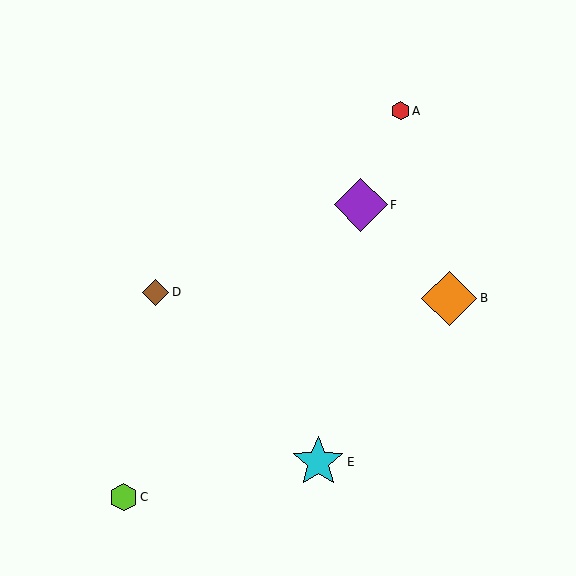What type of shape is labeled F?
Shape F is a purple diamond.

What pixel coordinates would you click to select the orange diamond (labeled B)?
Click at (449, 298) to select the orange diamond B.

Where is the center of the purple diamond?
The center of the purple diamond is at (361, 205).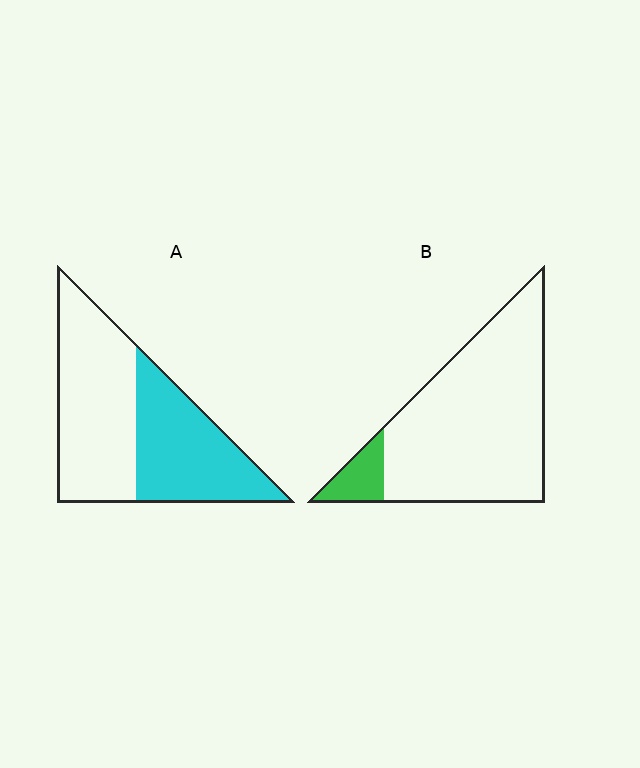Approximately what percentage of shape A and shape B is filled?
A is approximately 45% and B is approximately 10%.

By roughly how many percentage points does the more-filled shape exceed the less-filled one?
By roughly 35 percentage points (A over B).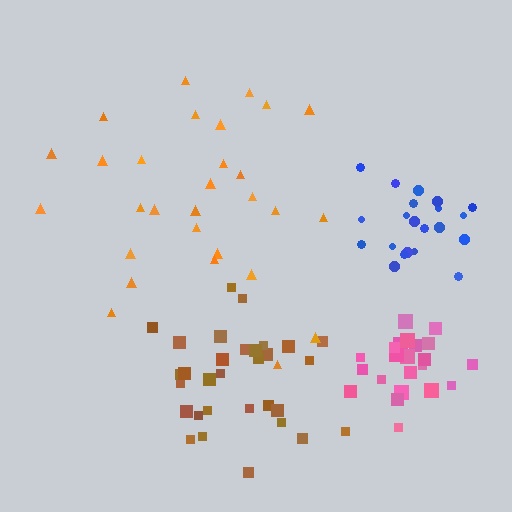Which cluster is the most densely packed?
Pink.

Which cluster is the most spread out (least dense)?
Orange.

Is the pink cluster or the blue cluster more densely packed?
Pink.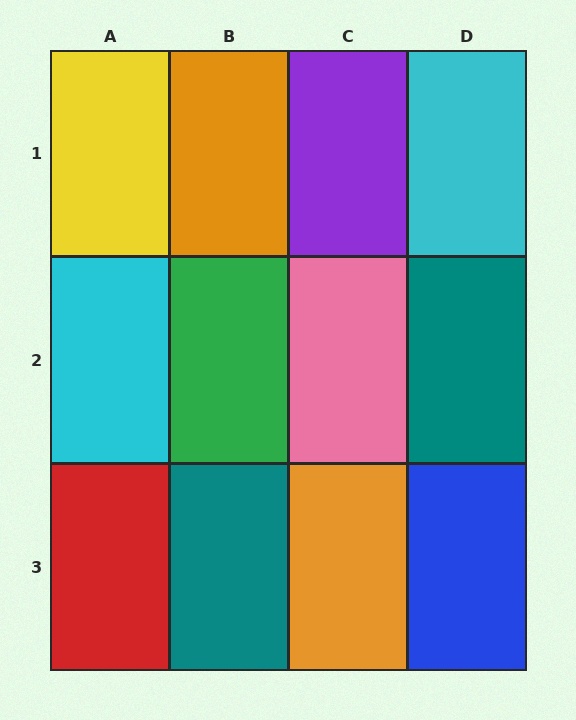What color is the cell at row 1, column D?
Cyan.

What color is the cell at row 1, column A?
Yellow.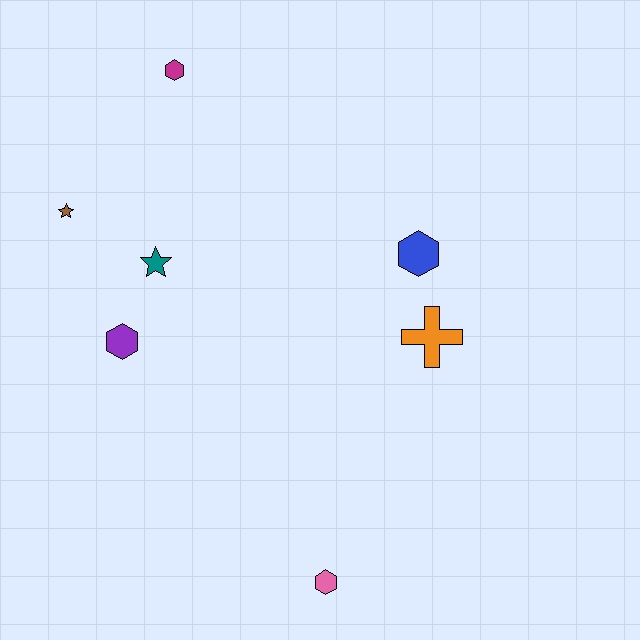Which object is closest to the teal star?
The purple hexagon is closest to the teal star.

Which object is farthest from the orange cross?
The brown star is farthest from the orange cross.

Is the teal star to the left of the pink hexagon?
Yes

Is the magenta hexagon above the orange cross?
Yes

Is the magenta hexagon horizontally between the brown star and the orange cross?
Yes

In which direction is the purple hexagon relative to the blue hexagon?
The purple hexagon is to the left of the blue hexagon.